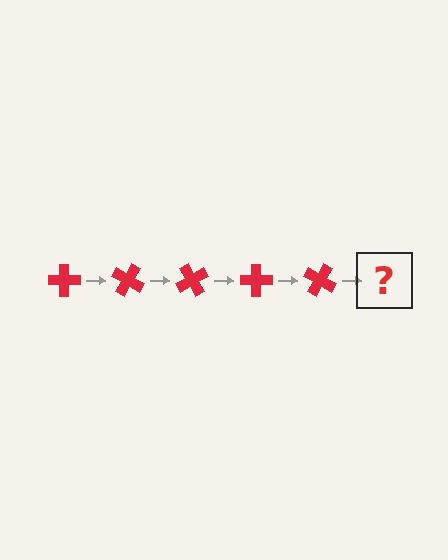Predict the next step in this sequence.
The next step is a red cross rotated 150 degrees.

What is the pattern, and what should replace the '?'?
The pattern is that the cross rotates 30 degrees each step. The '?' should be a red cross rotated 150 degrees.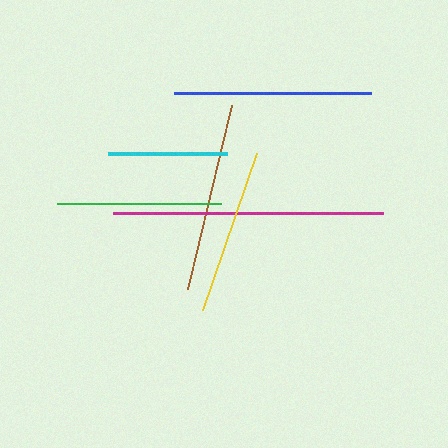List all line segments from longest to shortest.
From longest to shortest: magenta, blue, brown, yellow, green, cyan.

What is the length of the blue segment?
The blue segment is approximately 197 pixels long.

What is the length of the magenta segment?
The magenta segment is approximately 271 pixels long.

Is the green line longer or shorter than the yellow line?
The yellow line is longer than the green line.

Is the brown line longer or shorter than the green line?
The brown line is longer than the green line.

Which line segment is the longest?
The magenta line is the longest at approximately 271 pixels.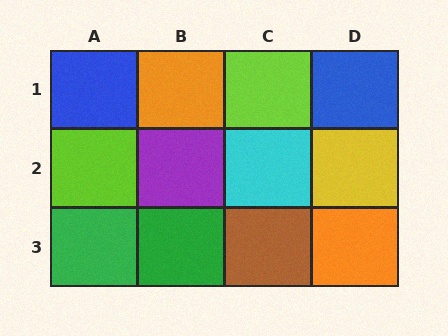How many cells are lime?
2 cells are lime.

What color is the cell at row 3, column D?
Orange.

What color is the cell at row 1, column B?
Orange.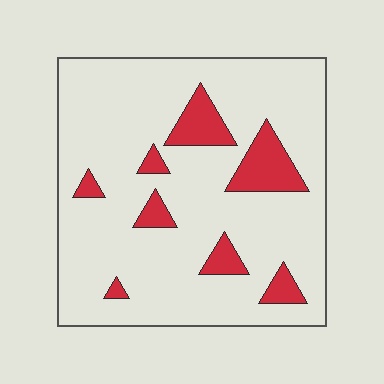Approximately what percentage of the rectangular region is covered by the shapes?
Approximately 15%.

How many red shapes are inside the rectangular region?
8.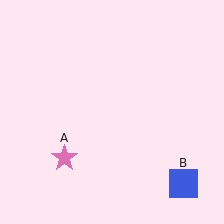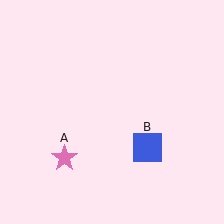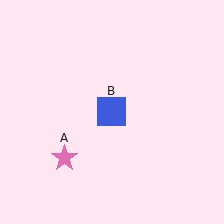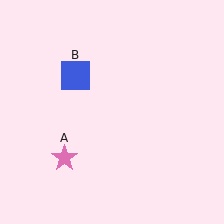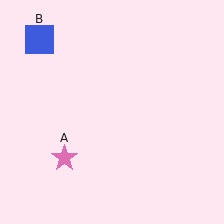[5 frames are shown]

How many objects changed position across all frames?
1 object changed position: blue square (object B).